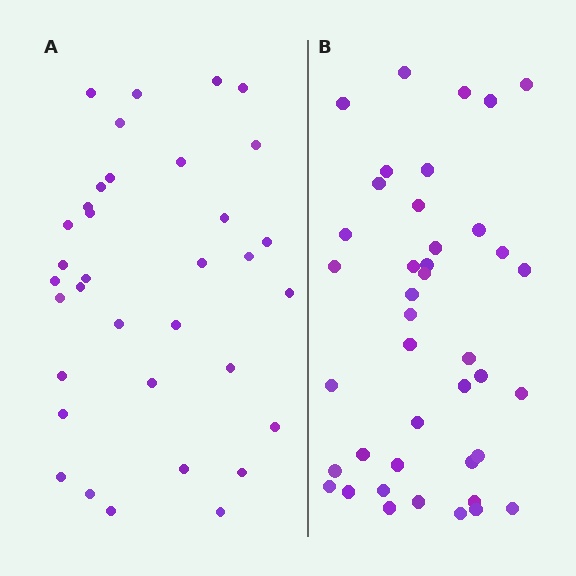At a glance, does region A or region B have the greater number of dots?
Region B (the right region) has more dots.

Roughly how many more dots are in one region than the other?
Region B has about 6 more dots than region A.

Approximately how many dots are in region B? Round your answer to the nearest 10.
About 40 dots. (The exact count is 41, which rounds to 40.)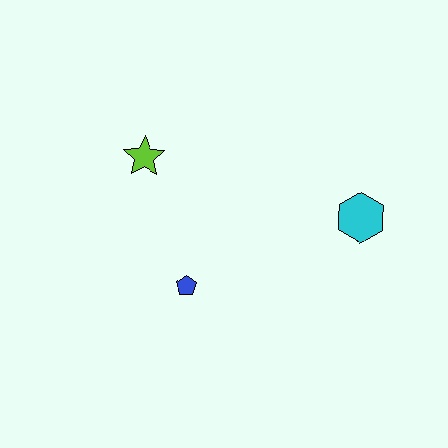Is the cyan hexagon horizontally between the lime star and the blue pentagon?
No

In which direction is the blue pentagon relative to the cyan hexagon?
The blue pentagon is to the left of the cyan hexagon.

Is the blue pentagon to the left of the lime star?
No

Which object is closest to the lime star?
The blue pentagon is closest to the lime star.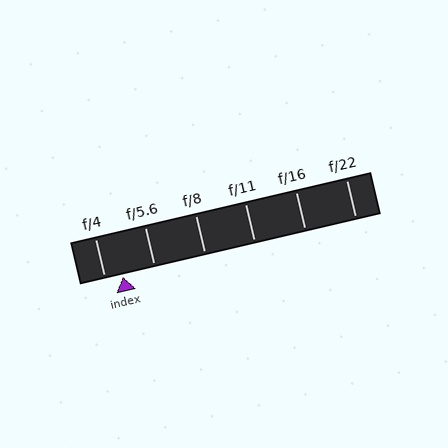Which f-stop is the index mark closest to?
The index mark is closest to f/4.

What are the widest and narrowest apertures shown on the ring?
The widest aperture shown is f/4 and the narrowest is f/22.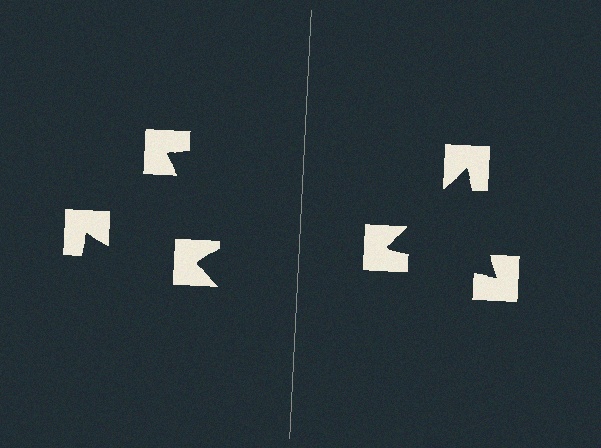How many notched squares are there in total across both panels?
6 — 3 on each side.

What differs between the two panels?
The notched squares are positioned identically on both sides; only the wedge orientations differ. On the right they align to a triangle; on the left they are misaligned.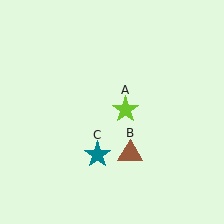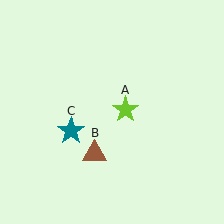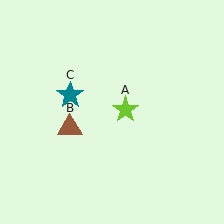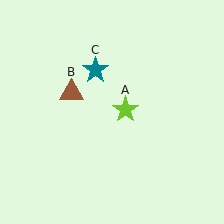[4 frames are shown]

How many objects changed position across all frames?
2 objects changed position: brown triangle (object B), teal star (object C).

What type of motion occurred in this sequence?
The brown triangle (object B), teal star (object C) rotated clockwise around the center of the scene.